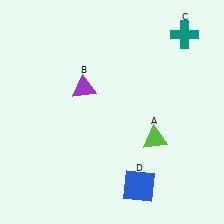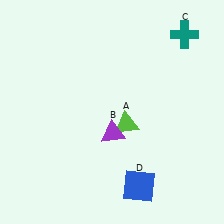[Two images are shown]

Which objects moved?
The objects that moved are: the lime triangle (A), the purple triangle (B).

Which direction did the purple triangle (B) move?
The purple triangle (B) moved down.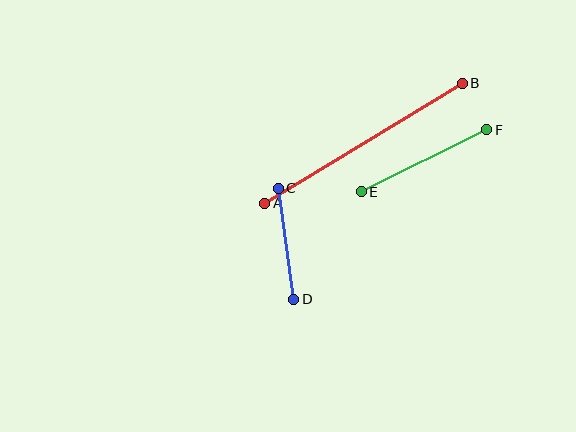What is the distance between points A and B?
The distance is approximately 231 pixels.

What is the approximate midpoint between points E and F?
The midpoint is at approximately (424, 161) pixels.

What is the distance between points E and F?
The distance is approximately 140 pixels.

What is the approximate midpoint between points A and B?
The midpoint is at approximately (364, 143) pixels.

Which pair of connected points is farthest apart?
Points A and B are farthest apart.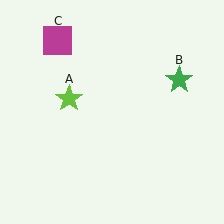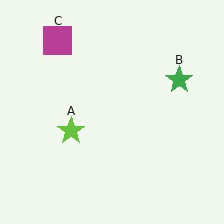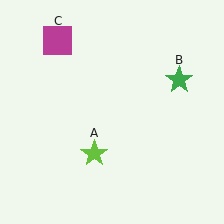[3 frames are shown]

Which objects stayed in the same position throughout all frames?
Green star (object B) and magenta square (object C) remained stationary.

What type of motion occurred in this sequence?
The lime star (object A) rotated counterclockwise around the center of the scene.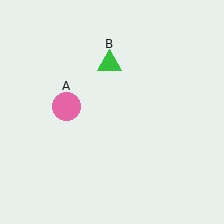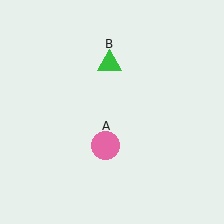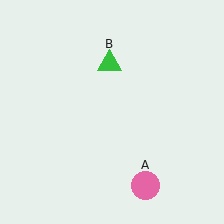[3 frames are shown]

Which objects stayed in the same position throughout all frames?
Green triangle (object B) remained stationary.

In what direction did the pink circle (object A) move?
The pink circle (object A) moved down and to the right.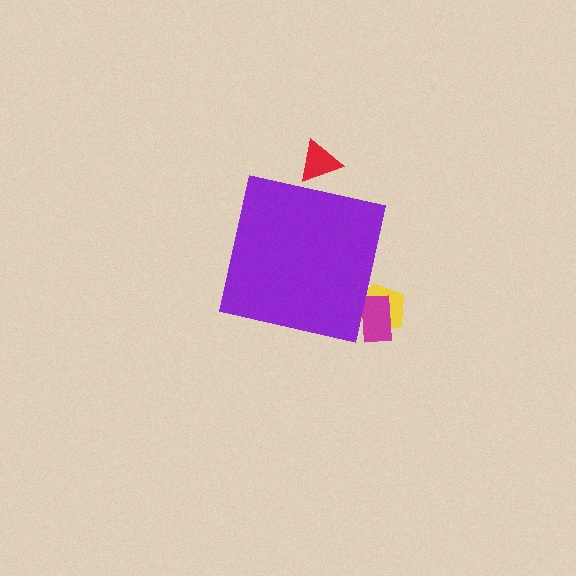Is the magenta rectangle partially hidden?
Yes, the magenta rectangle is partially hidden behind the purple square.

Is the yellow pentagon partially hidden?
Yes, the yellow pentagon is partially hidden behind the purple square.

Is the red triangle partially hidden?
Yes, the red triangle is partially hidden behind the purple square.